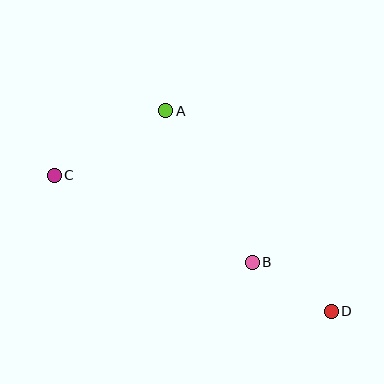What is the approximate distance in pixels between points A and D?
The distance between A and D is approximately 260 pixels.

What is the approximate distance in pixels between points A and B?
The distance between A and B is approximately 174 pixels.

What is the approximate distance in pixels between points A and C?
The distance between A and C is approximately 129 pixels.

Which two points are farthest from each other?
Points C and D are farthest from each other.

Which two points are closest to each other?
Points B and D are closest to each other.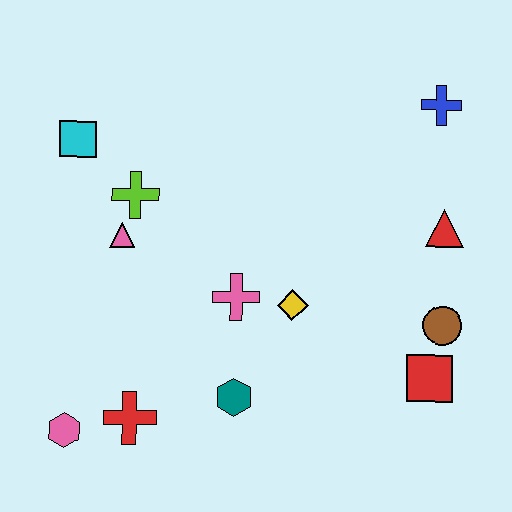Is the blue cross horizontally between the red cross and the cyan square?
No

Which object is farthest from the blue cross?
The pink hexagon is farthest from the blue cross.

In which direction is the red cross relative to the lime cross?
The red cross is below the lime cross.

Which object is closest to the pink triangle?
The lime cross is closest to the pink triangle.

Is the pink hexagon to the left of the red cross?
Yes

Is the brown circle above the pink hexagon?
Yes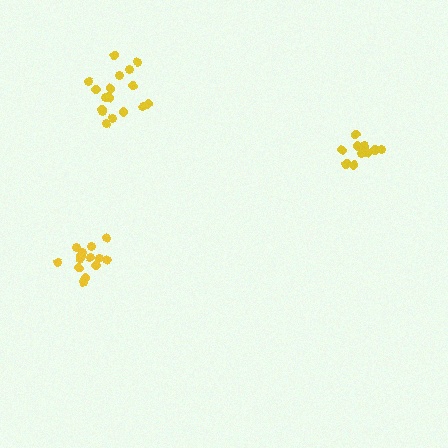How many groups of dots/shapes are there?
There are 3 groups.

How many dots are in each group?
Group 1: 11 dots, Group 2: 15 dots, Group 3: 17 dots (43 total).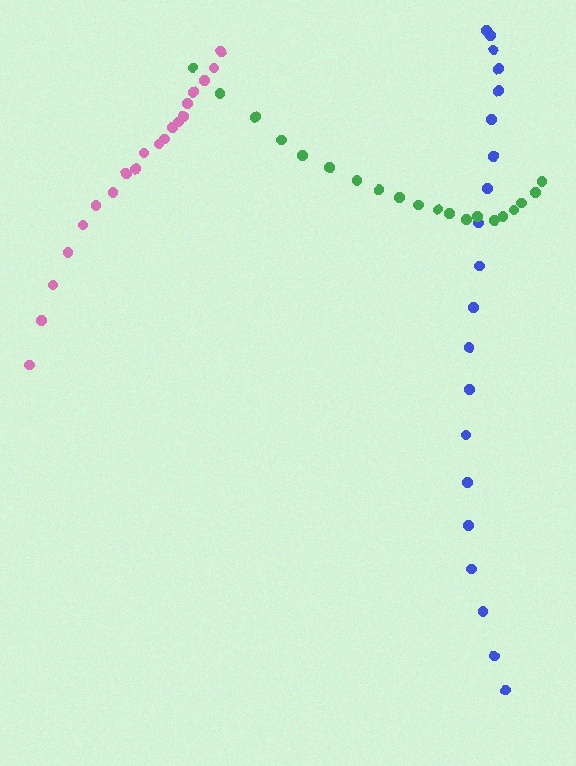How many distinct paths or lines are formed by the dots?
There are 3 distinct paths.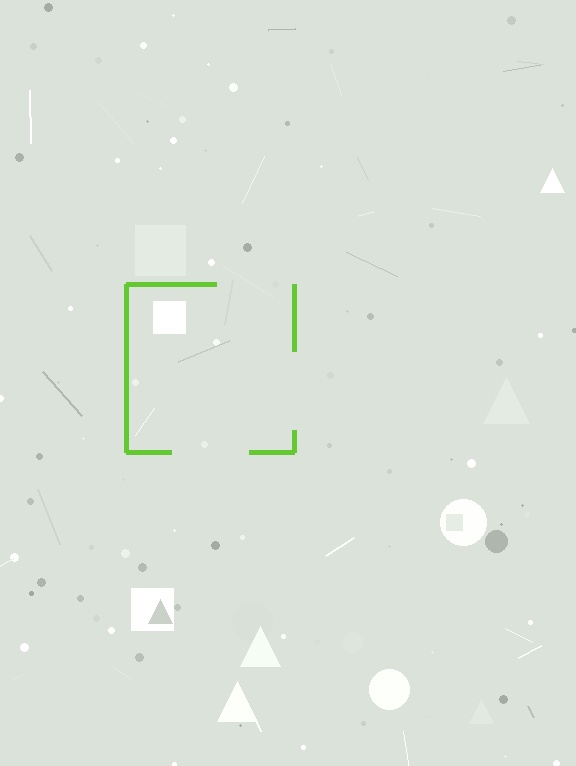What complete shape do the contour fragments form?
The contour fragments form a square.